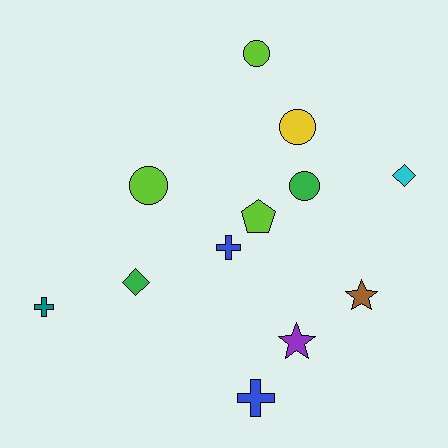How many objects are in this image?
There are 12 objects.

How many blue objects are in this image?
There are 2 blue objects.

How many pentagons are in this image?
There is 1 pentagon.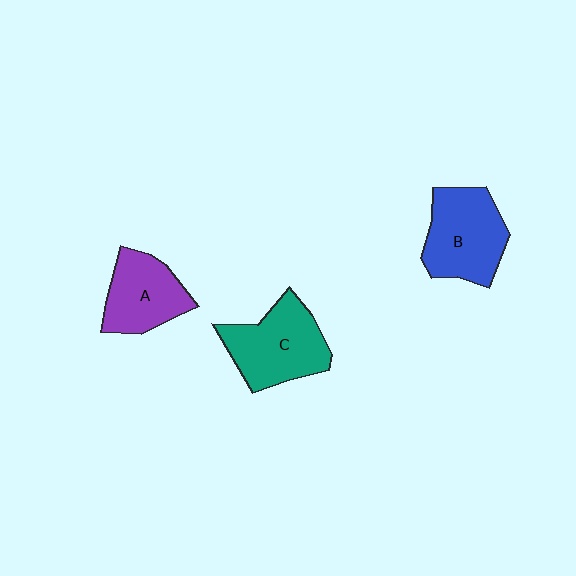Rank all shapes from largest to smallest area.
From largest to smallest: C (teal), B (blue), A (purple).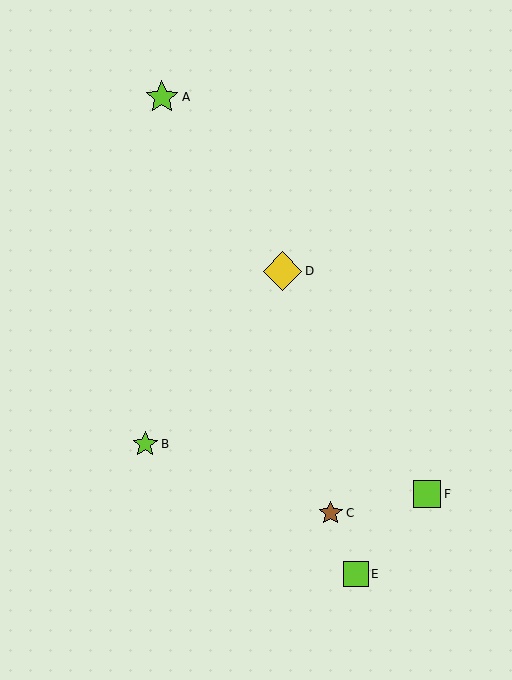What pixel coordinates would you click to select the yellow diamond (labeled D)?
Click at (282, 271) to select the yellow diamond D.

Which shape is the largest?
The yellow diamond (labeled D) is the largest.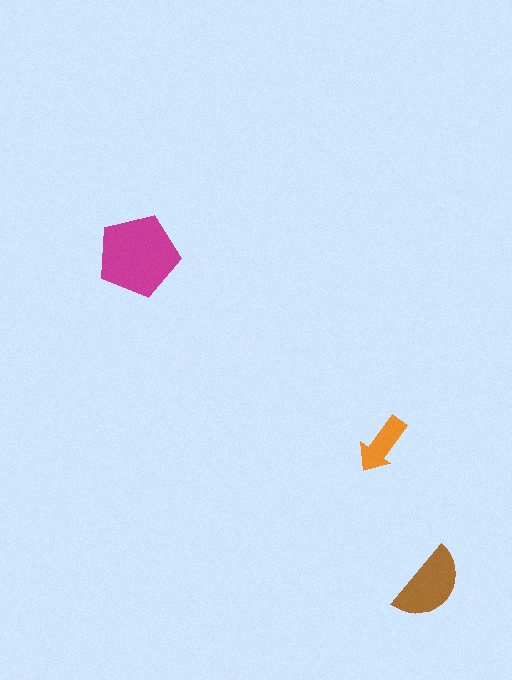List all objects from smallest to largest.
The orange arrow, the brown semicircle, the magenta pentagon.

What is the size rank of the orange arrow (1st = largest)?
3rd.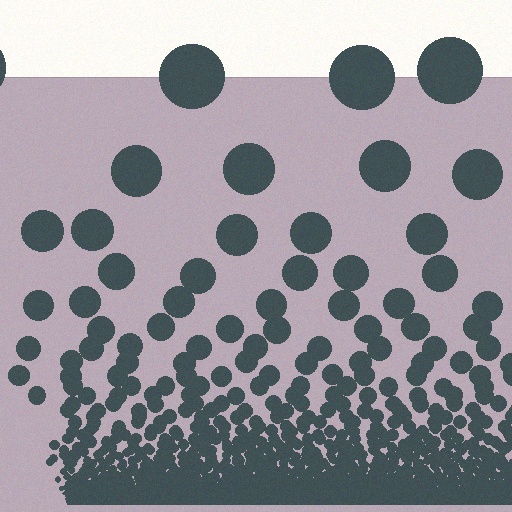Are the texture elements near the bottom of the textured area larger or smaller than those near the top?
Smaller. The gradient is inverted — elements near the bottom are smaller and denser.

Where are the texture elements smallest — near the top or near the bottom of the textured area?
Near the bottom.